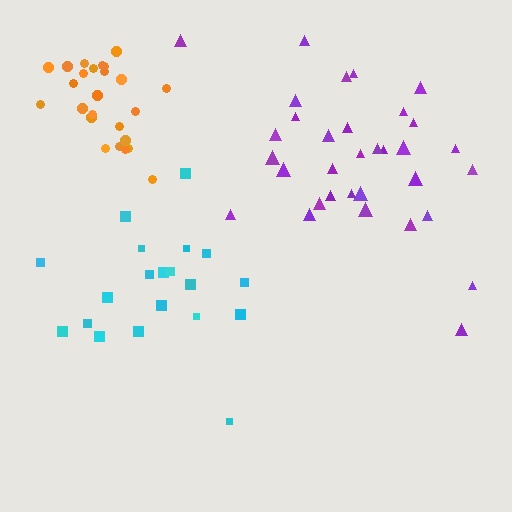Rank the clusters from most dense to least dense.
orange, cyan, purple.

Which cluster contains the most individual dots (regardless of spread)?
Purple (33).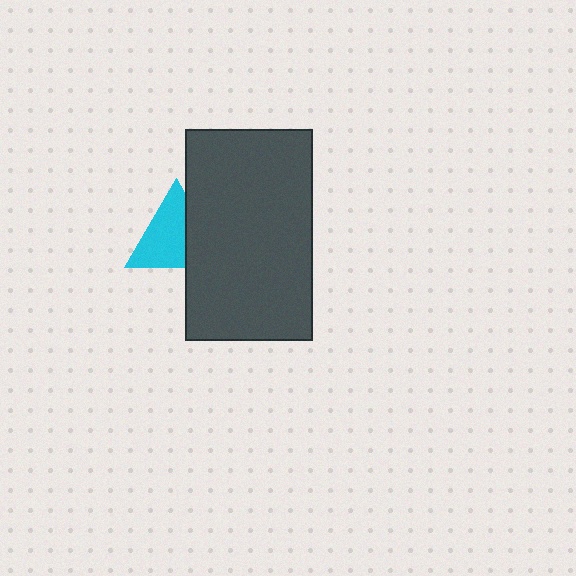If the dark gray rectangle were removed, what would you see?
You would see the complete cyan triangle.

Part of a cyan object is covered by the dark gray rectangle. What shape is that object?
It is a triangle.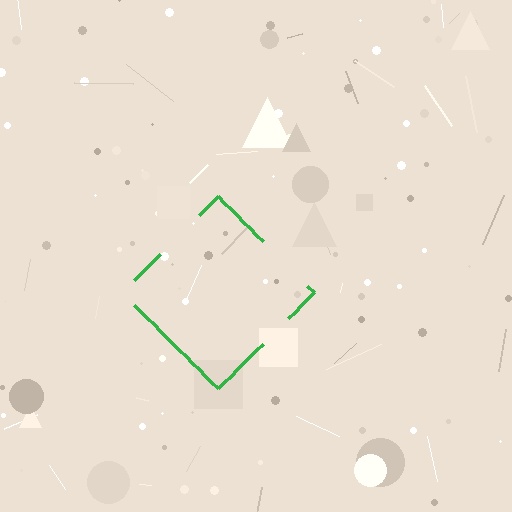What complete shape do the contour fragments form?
The contour fragments form a diamond.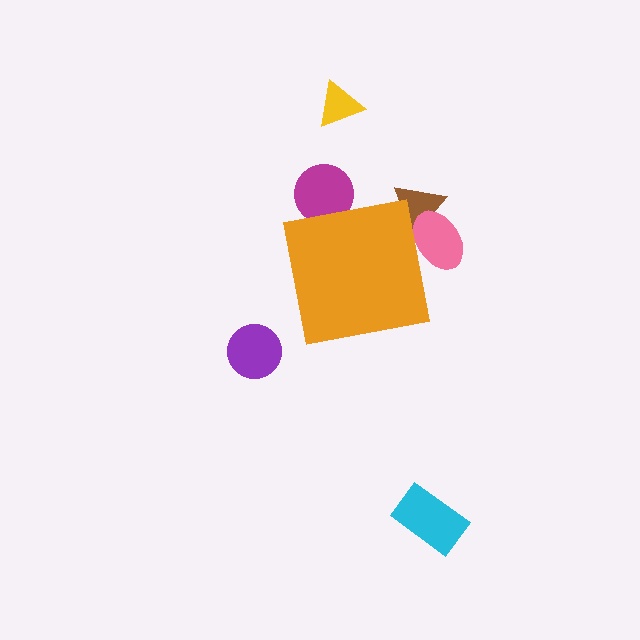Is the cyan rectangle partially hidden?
No, the cyan rectangle is fully visible.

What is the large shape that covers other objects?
An orange square.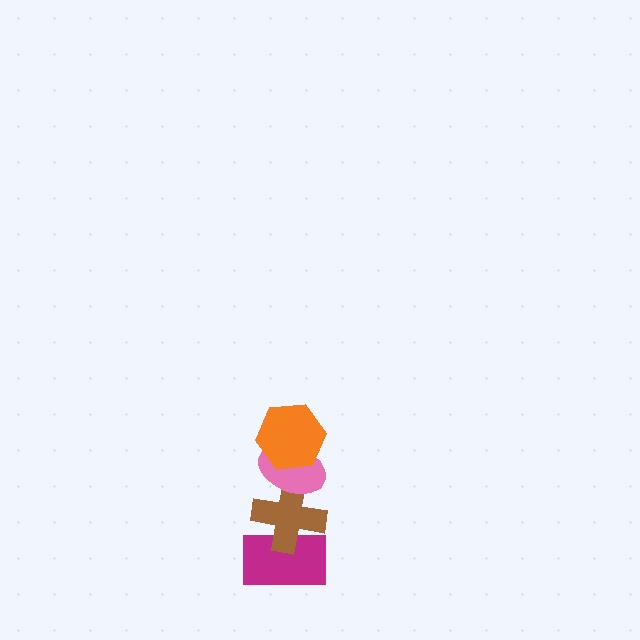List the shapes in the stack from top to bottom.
From top to bottom: the orange hexagon, the pink ellipse, the brown cross, the magenta rectangle.